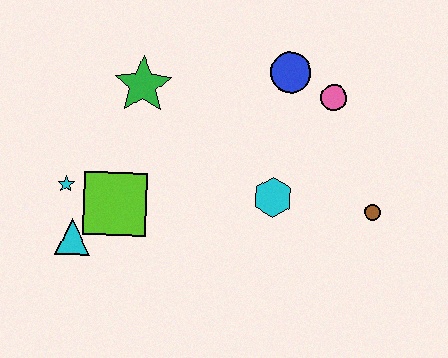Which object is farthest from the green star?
The brown circle is farthest from the green star.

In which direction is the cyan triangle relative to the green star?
The cyan triangle is below the green star.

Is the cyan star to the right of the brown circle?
No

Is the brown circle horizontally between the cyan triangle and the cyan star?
No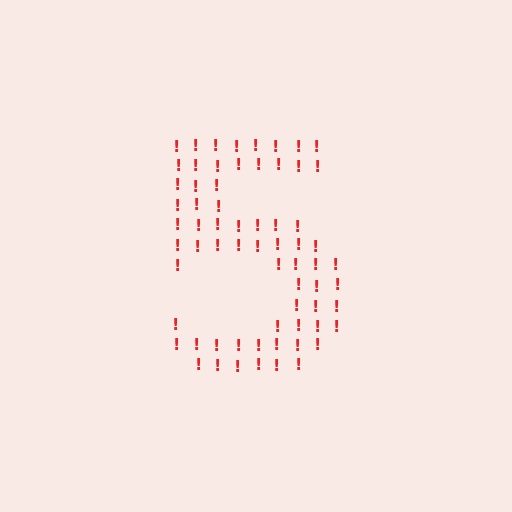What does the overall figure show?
The overall figure shows the digit 5.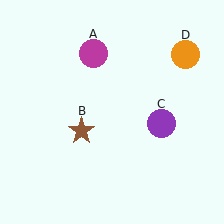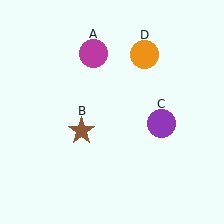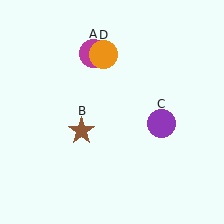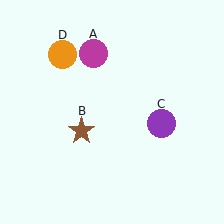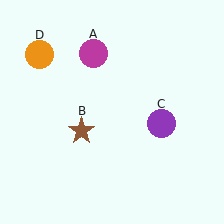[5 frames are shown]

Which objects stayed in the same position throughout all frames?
Magenta circle (object A) and brown star (object B) and purple circle (object C) remained stationary.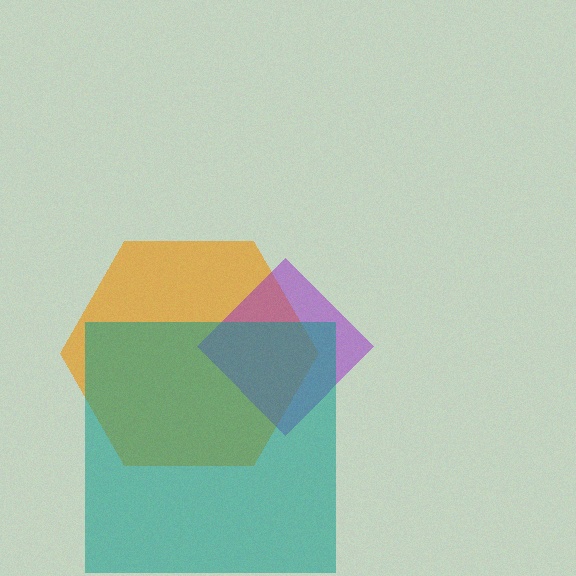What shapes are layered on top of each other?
The layered shapes are: an orange hexagon, a purple diamond, a teal square.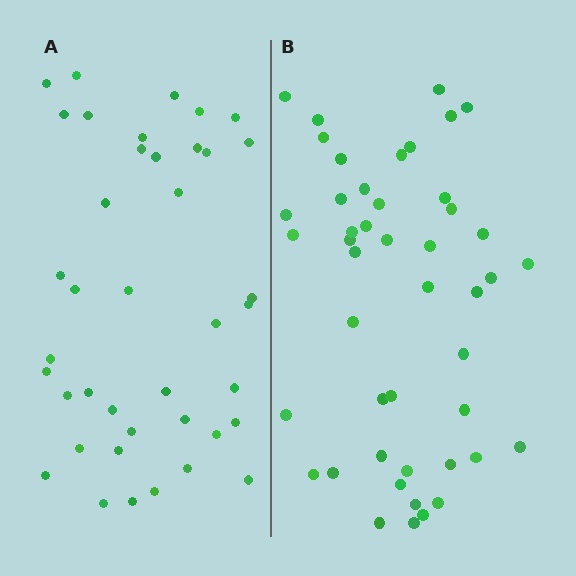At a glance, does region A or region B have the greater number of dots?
Region B (the right region) has more dots.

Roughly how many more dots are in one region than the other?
Region B has about 6 more dots than region A.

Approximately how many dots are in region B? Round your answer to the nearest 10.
About 50 dots. (The exact count is 46, which rounds to 50.)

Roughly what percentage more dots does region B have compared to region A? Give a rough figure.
About 15% more.